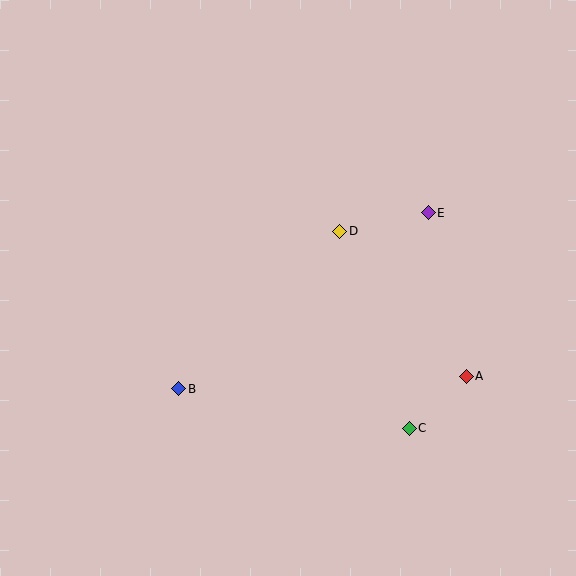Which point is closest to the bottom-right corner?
Point C is closest to the bottom-right corner.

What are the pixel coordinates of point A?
Point A is at (466, 376).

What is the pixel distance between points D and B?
The distance between D and B is 225 pixels.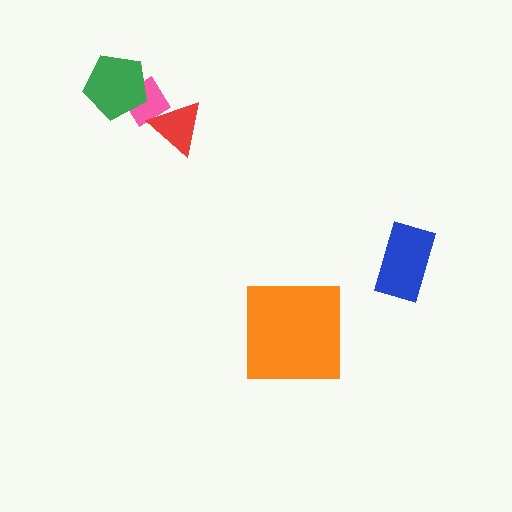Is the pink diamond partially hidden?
Yes, it is partially covered by another shape.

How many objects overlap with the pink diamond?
2 objects overlap with the pink diamond.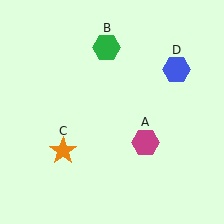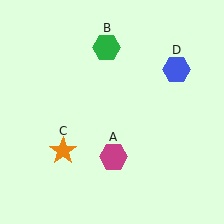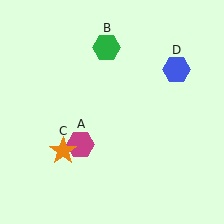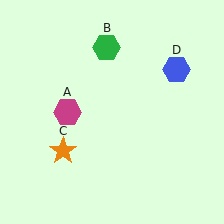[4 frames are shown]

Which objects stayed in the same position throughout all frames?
Green hexagon (object B) and orange star (object C) and blue hexagon (object D) remained stationary.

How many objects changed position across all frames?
1 object changed position: magenta hexagon (object A).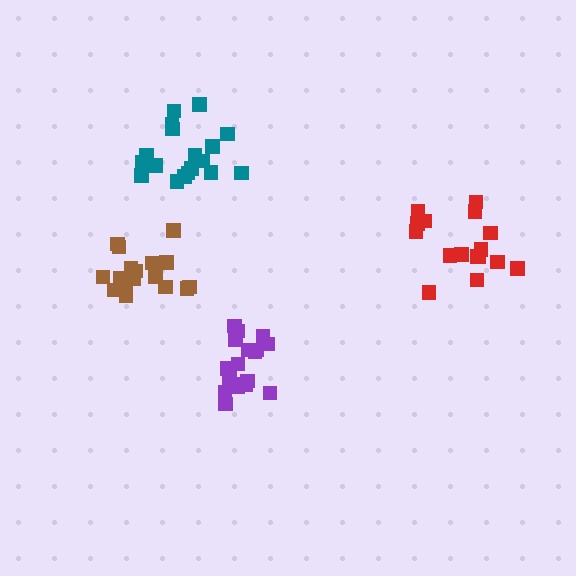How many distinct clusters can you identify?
There are 4 distinct clusters.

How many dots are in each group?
Group 1: 18 dots, Group 2: 18 dots, Group 3: 19 dots, Group 4: 16 dots (71 total).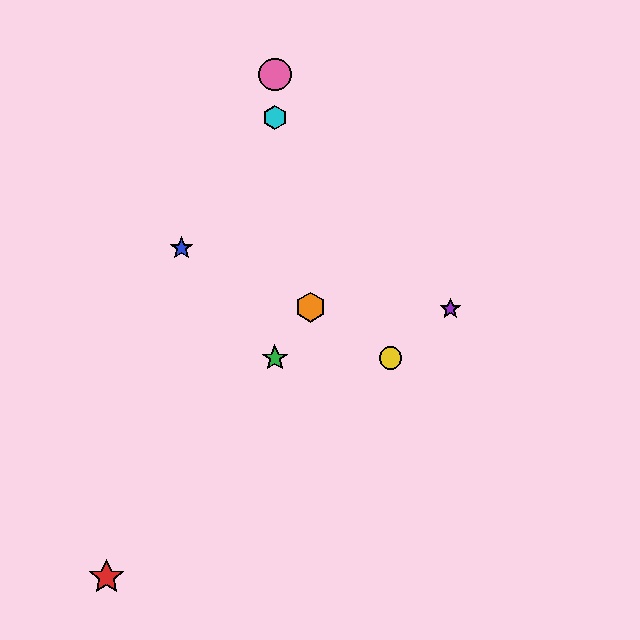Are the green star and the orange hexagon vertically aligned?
No, the green star is at x≈275 and the orange hexagon is at x≈311.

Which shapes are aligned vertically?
The green star, the cyan hexagon, the pink circle are aligned vertically.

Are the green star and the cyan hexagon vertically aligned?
Yes, both are at x≈275.